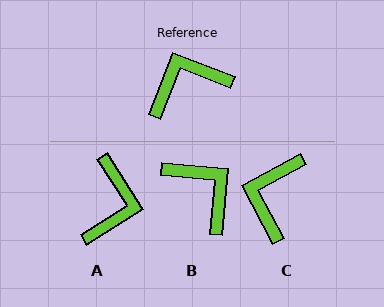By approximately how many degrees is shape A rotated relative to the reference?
Approximately 126 degrees clockwise.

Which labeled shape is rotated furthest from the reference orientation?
A, about 126 degrees away.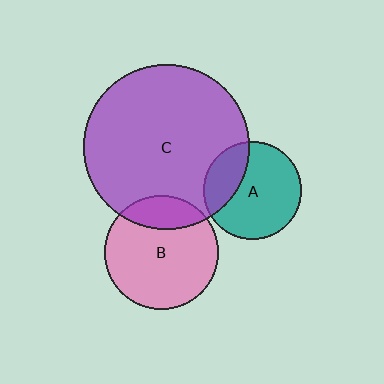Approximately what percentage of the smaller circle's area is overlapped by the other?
Approximately 25%.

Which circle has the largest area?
Circle C (purple).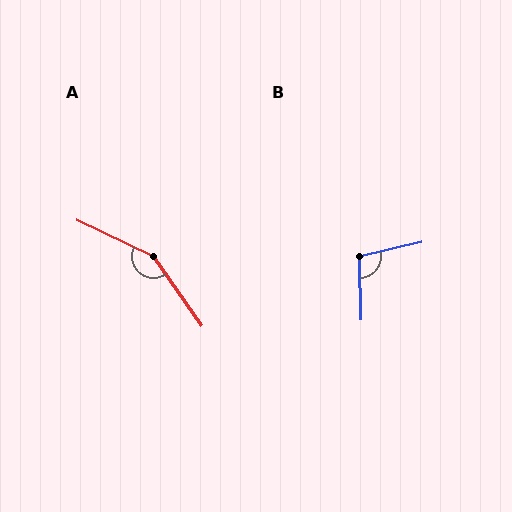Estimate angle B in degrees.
Approximately 102 degrees.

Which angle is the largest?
A, at approximately 151 degrees.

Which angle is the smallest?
B, at approximately 102 degrees.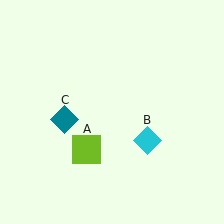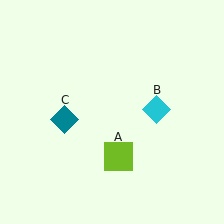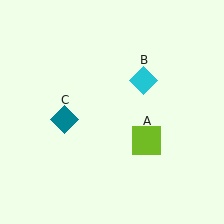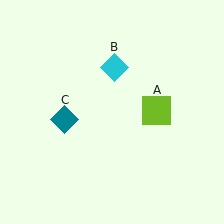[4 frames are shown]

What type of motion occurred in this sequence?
The lime square (object A), cyan diamond (object B) rotated counterclockwise around the center of the scene.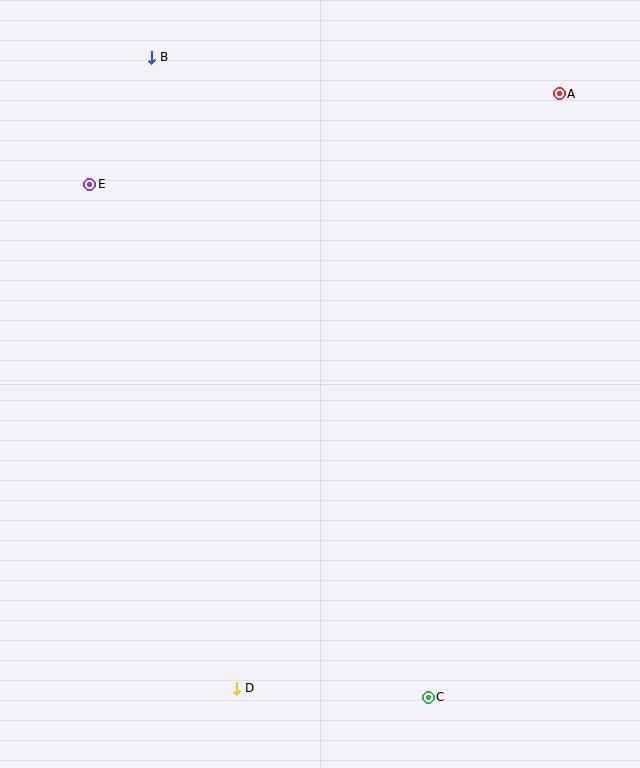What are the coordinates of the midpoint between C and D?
The midpoint between C and D is at (333, 693).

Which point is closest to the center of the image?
Point E at (90, 184) is closest to the center.